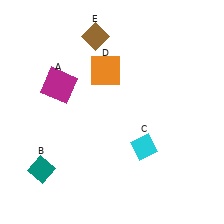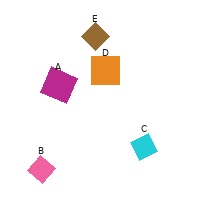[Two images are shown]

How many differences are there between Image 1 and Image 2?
There is 1 difference between the two images.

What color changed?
The diamond (B) changed from teal in Image 1 to pink in Image 2.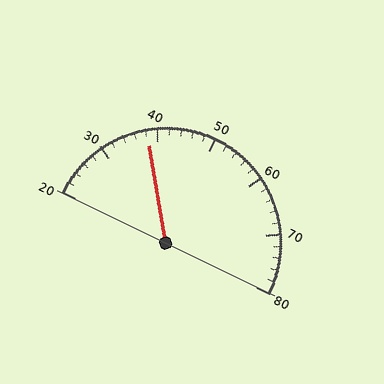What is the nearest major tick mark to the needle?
The nearest major tick mark is 40.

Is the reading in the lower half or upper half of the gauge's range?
The reading is in the lower half of the range (20 to 80).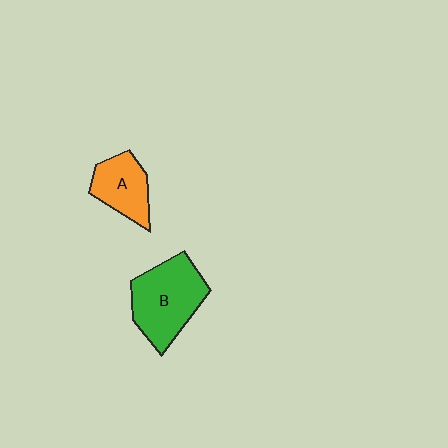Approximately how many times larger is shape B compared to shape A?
Approximately 1.6 times.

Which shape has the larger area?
Shape B (green).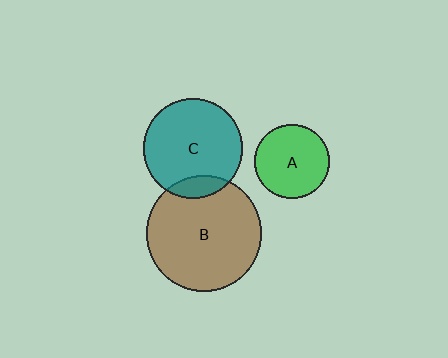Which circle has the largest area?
Circle B (brown).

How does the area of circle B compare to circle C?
Approximately 1.3 times.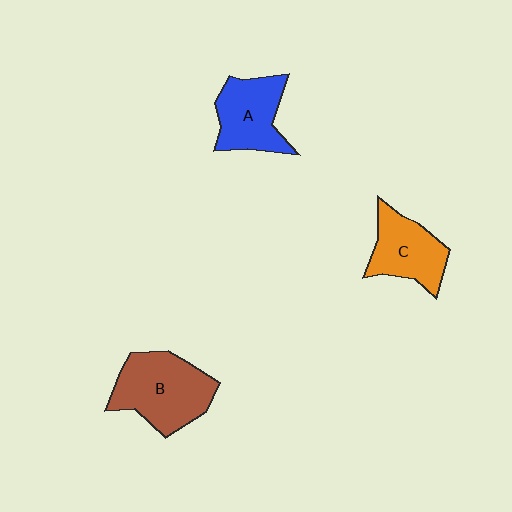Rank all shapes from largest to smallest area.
From largest to smallest: B (brown), A (blue), C (orange).